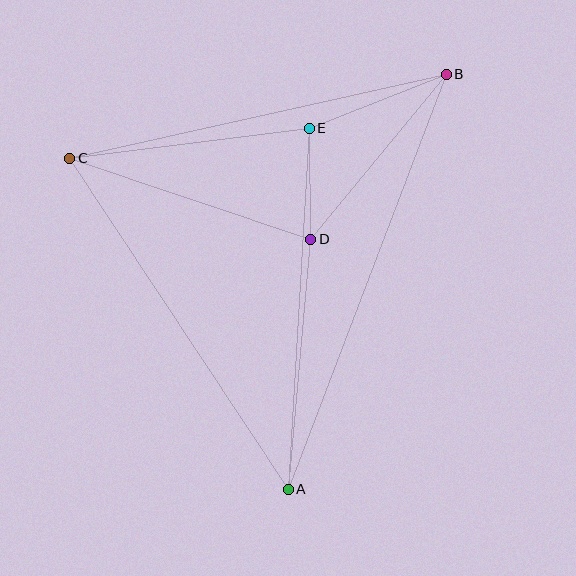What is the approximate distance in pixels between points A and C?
The distance between A and C is approximately 397 pixels.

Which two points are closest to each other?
Points D and E are closest to each other.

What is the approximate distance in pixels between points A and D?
The distance between A and D is approximately 251 pixels.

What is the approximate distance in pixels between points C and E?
The distance between C and E is approximately 242 pixels.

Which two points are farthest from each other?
Points A and B are farthest from each other.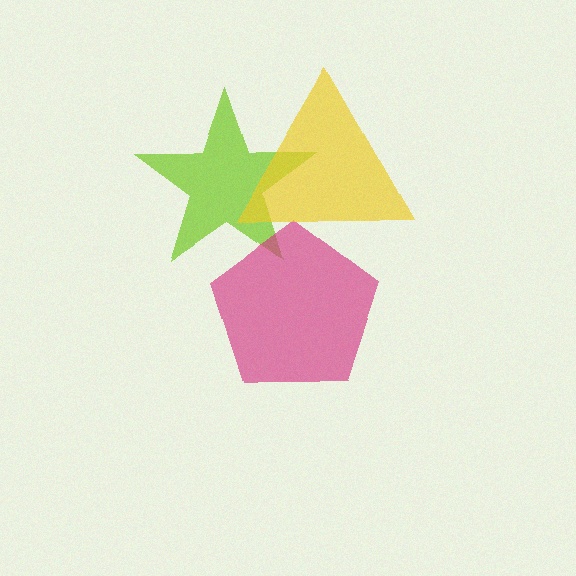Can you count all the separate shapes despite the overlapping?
Yes, there are 3 separate shapes.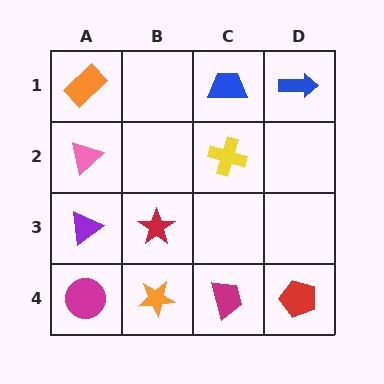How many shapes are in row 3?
2 shapes.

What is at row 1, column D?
A blue arrow.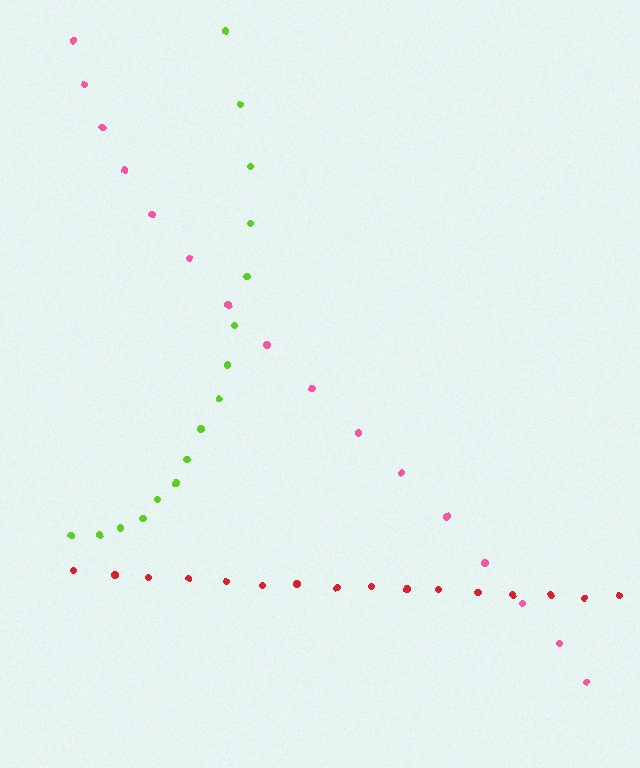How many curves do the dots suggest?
There are 3 distinct paths.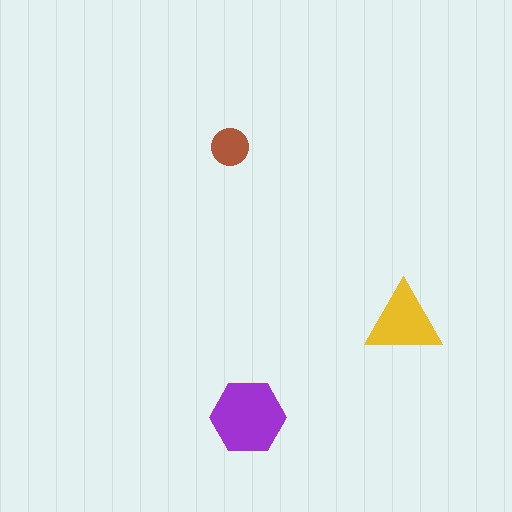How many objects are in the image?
There are 3 objects in the image.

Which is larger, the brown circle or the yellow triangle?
The yellow triangle.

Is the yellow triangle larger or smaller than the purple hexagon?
Smaller.